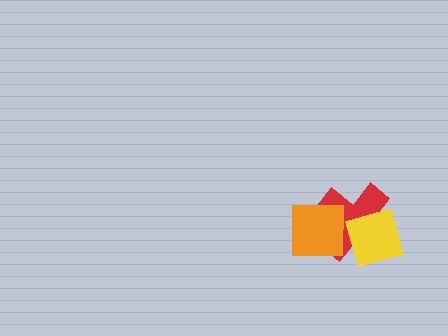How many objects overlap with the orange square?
2 objects overlap with the orange square.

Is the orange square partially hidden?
No, no other shape covers it.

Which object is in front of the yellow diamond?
The orange square is in front of the yellow diamond.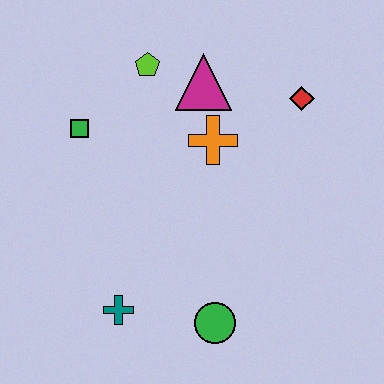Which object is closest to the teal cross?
The green circle is closest to the teal cross.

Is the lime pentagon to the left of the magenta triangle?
Yes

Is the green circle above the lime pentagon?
No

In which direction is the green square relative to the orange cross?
The green square is to the left of the orange cross.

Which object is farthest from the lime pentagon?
The green circle is farthest from the lime pentagon.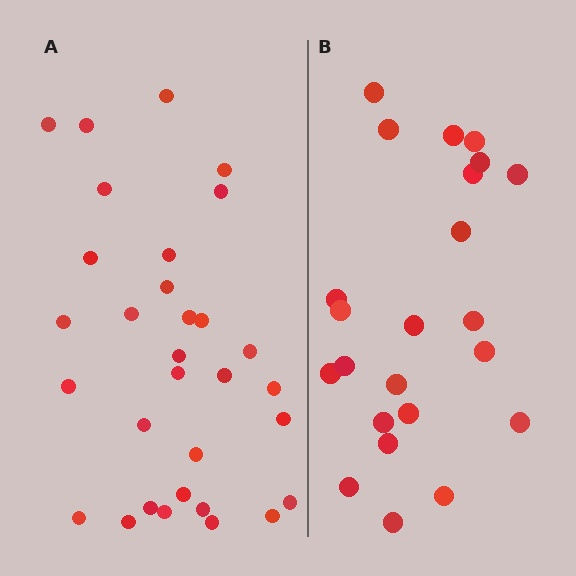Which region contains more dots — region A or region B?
Region A (the left region) has more dots.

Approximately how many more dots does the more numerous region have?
Region A has roughly 8 or so more dots than region B.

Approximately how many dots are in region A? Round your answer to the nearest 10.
About 30 dots. (The exact count is 31, which rounds to 30.)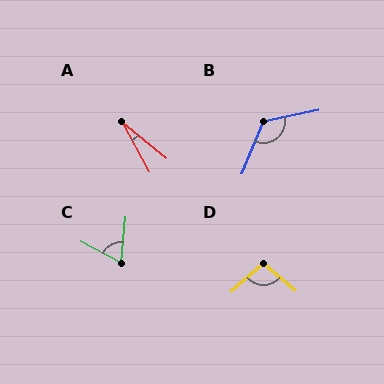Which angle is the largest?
B, at approximately 124 degrees.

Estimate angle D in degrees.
Approximately 98 degrees.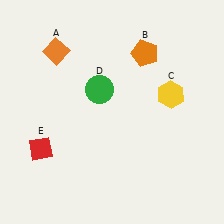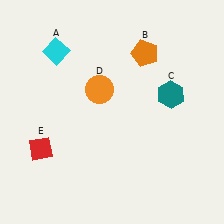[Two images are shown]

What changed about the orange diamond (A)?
In Image 1, A is orange. In Image 2, it changed to cyan.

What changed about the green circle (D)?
In Image 1, D is green. In Image 2, it changed to orange.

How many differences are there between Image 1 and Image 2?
There are 3 differences between the two images.